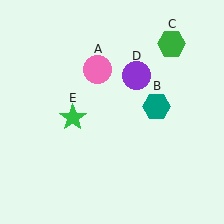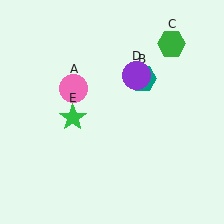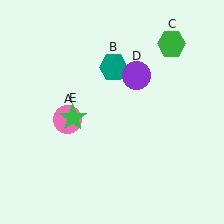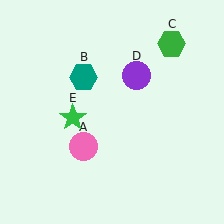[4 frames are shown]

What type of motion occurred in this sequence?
The pink circle (object A), teal hexagon (object B) rotated counterclockwise around the center of the scene.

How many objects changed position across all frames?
2 objects changed position: pink circle (object A), teal hexagon (object B).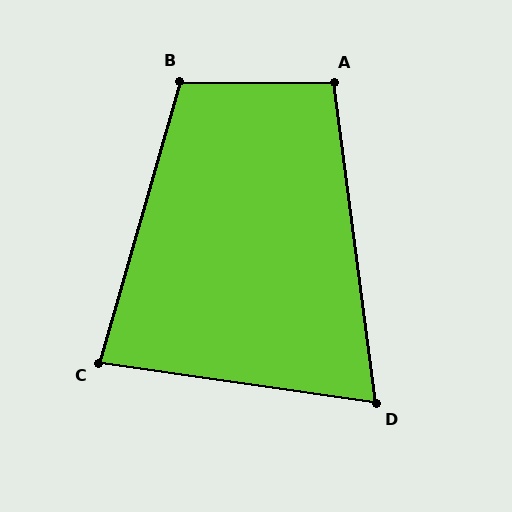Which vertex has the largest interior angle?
B, at approximately 106 degrees.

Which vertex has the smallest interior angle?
D, at approximately 74 degrees.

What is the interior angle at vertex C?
Approximately 82 degrees (acute).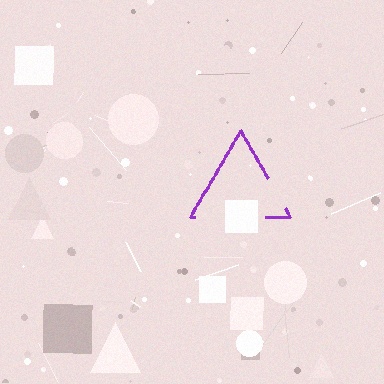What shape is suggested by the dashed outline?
The dashed outline suggests a triangle.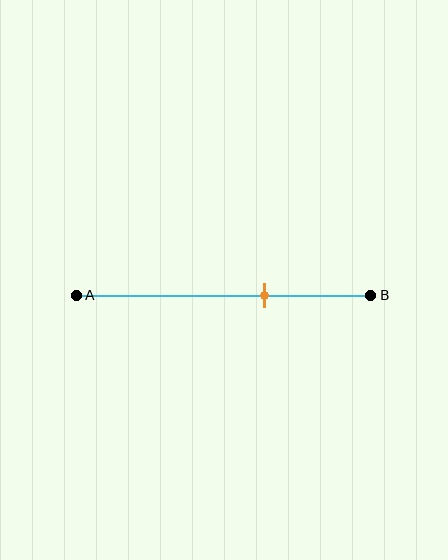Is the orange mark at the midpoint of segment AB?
No, the mark is at about 65% from A, not at the 50% midpoint.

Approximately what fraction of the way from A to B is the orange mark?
The orange mark is approximately 65% of the way from A to B.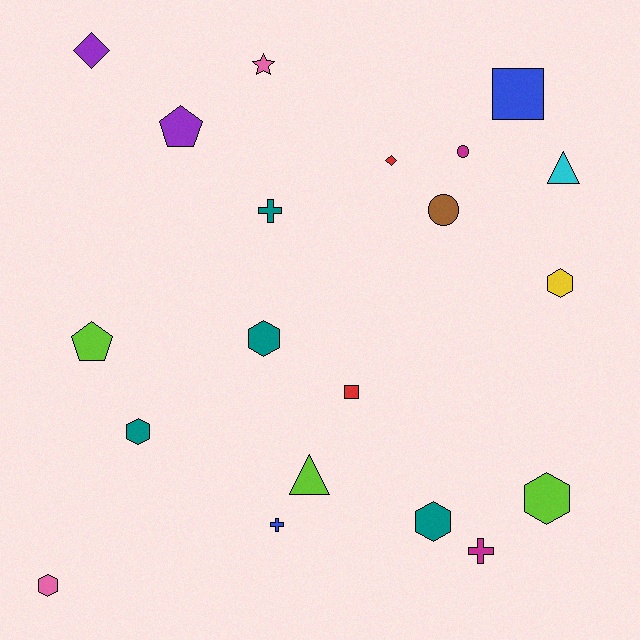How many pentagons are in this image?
There are 2 pentagons.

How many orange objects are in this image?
There are no orange objects.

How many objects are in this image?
There are 20 objects.